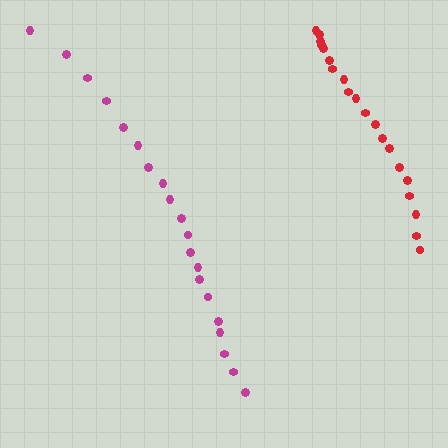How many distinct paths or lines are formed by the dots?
There are 2 distinct paths.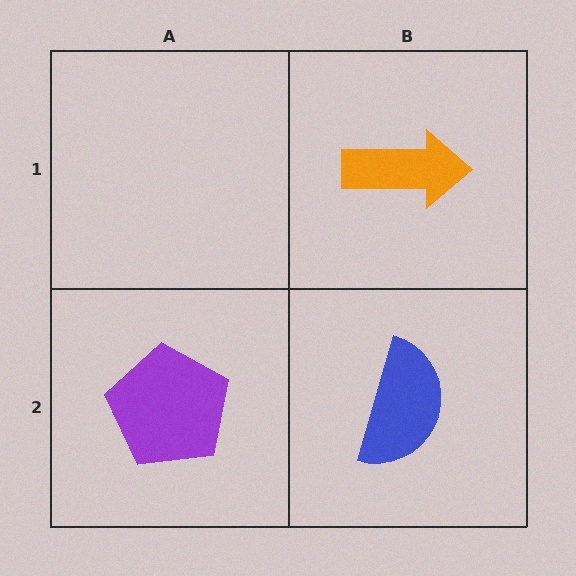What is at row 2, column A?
A purple pentagon.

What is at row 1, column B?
An orange arrow.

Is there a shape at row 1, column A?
No, that cell is empty.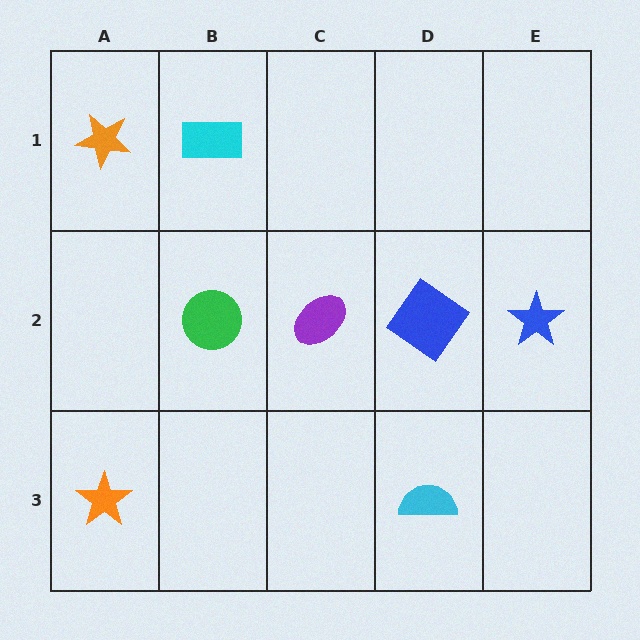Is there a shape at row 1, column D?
No, that cell is empty.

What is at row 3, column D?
A cyan semicircle.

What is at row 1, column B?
A cyan rectangle.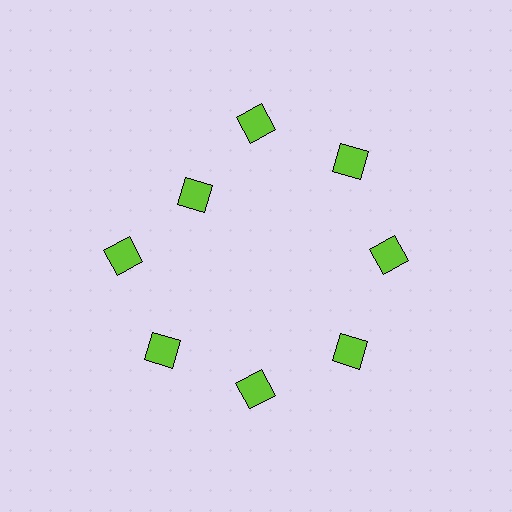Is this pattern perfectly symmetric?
No. The 8 lime diamonds are arranged in a ring, but one element near the 10 o'clock position is pulled inward toward the center, breaking the 8-fold rotational symmetry.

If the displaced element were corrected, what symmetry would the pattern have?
It would have 8-fold rotational symmetry — the pattern would map onto itself every 45 degrees.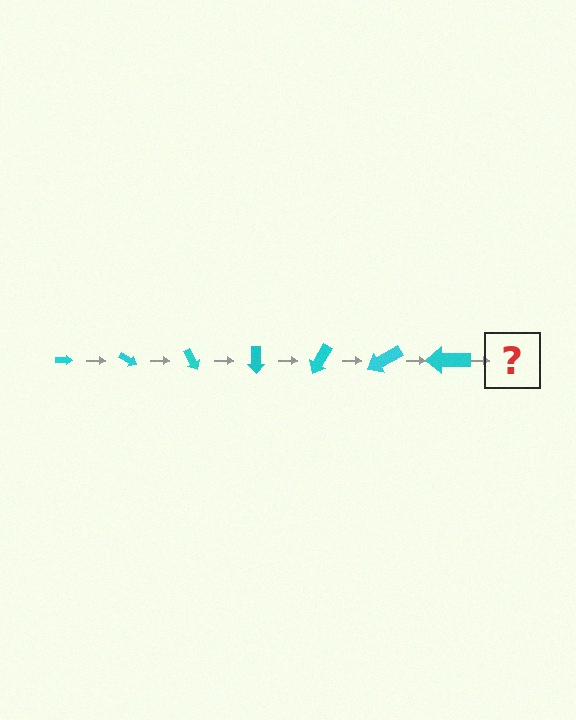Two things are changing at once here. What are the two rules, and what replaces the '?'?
The two rules are that the arrow grows larger each step and it rotates 30 degrees each step. The '?' should be an arrow, larger than the previous one and rotated 210 degrees from the start.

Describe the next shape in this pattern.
It should be an arrow, larger than the previous one and rotated 210 degrees from the start.